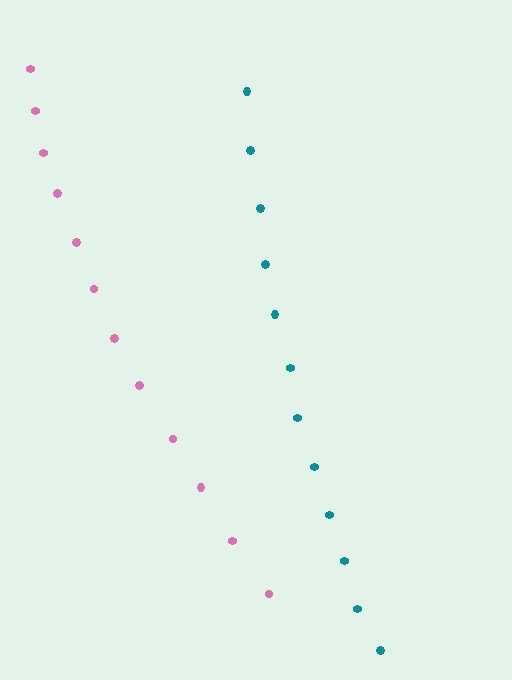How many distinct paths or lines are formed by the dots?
There are 2 distinct paths.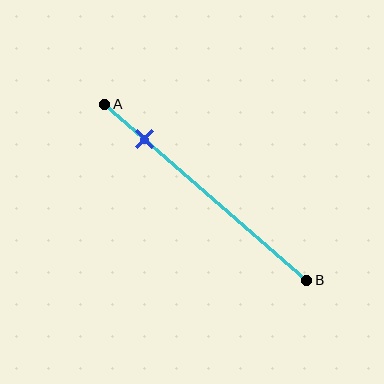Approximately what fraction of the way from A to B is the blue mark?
The blue mark is approximately 20% of the way from A to B.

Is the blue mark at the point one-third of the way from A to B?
No, the mark is at about 20% from A, not at the 33% one-third point.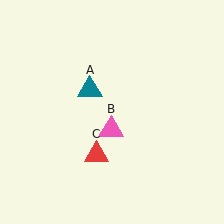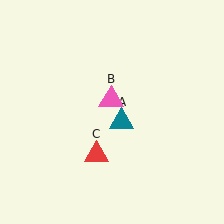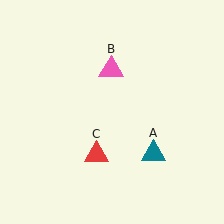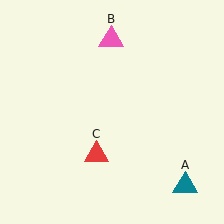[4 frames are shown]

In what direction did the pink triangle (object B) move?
The pink triangle (object B) moved up.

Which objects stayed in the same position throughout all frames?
Red triangle (object C) remained stationary.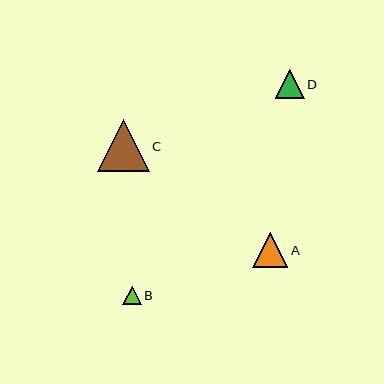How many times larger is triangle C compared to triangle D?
Triangle C is approximately 1.8 times the size of triangle D.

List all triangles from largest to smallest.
From largest to smallest: C, A, D, B.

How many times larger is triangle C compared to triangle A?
Triangle C is approximately 1.5 times the size of triangle A.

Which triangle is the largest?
Triangle C is the largest with a size of approximately 52 pixels.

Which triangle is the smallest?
Triangle B is the smallest with a size of approximately 18 pixels.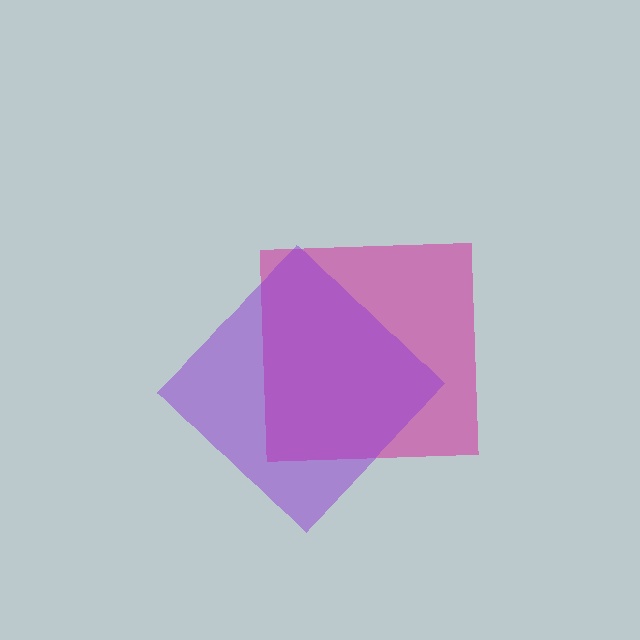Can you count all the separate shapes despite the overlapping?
Yes, there are 2 separate shapes.